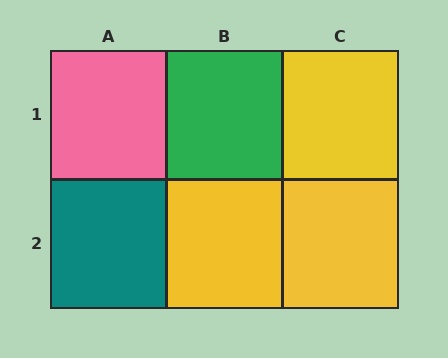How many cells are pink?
1 cell is pink.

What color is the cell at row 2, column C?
Yellow.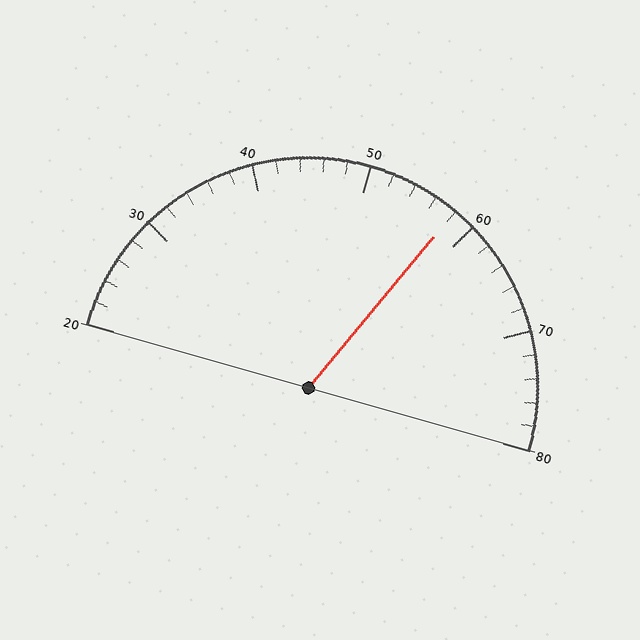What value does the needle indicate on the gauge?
The needle indicates approximately 58.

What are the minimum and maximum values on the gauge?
The gauge ranges from 20 to 80.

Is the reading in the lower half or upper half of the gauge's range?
The reading is in the upper half of the range (20 to 80).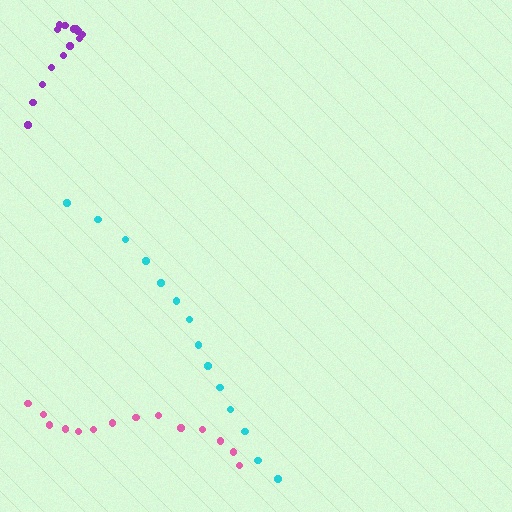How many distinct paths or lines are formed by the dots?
There are 3 distinct paths.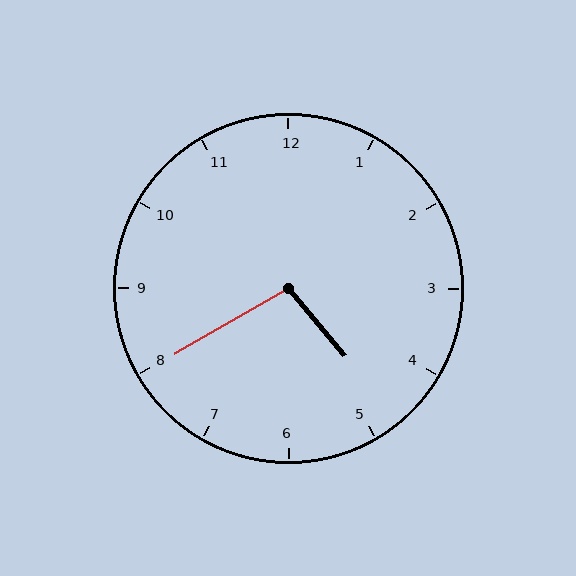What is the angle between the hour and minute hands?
Approximately 100 degrees.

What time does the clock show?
4:40.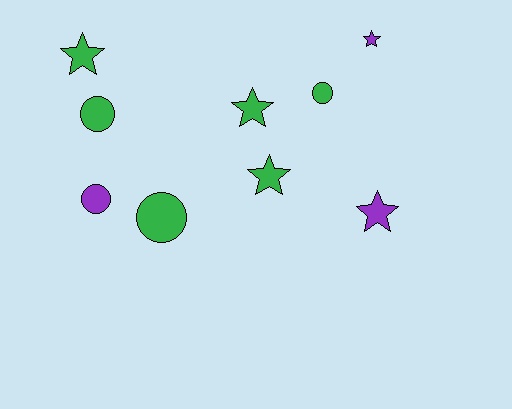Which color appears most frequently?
Green, with 6 objects.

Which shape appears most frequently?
Star, with 5 objects.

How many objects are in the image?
There are 9 objects.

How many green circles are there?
There are 3 green circles.